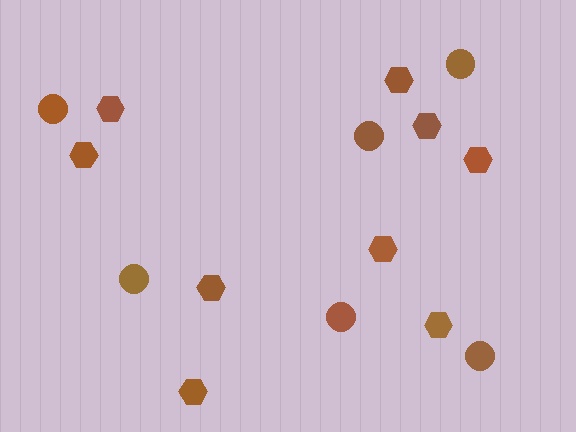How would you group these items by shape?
There are 2 groups: one group of circles (6) and one group of hexagons (9).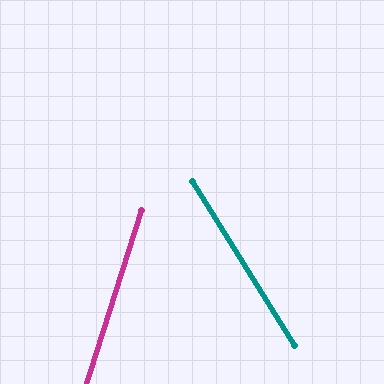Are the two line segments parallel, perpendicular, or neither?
Neither parallel nor perpendicular — they differ by about 50°.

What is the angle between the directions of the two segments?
Approximately 50 degrees.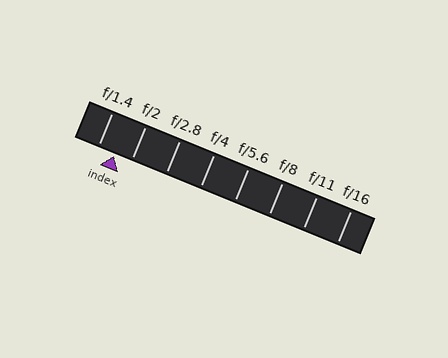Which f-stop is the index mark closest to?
The index mark is closest to f/2.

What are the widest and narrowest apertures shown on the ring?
The widest aperture shown is f/1.4 and the narrowest is f/16.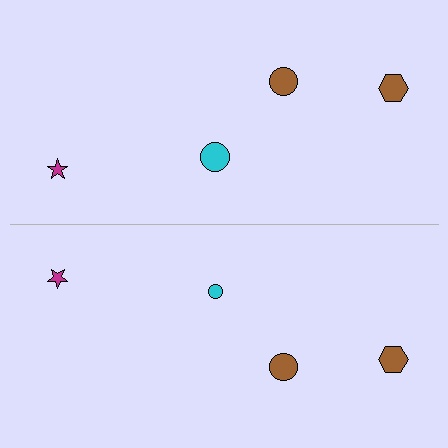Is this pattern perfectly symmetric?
No, the pattern is not perfectly symmetric. The cyan circle on the bottom side has a different size than its mirror counterpart.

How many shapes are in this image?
There are 8 shapes in this image.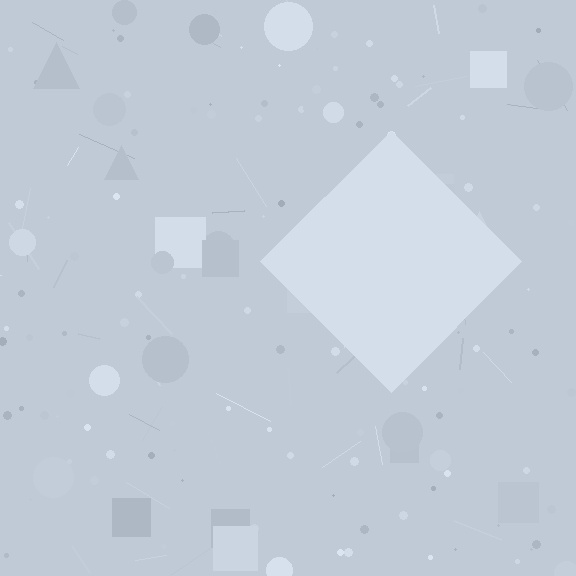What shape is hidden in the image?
A diamond is hidden in the image.